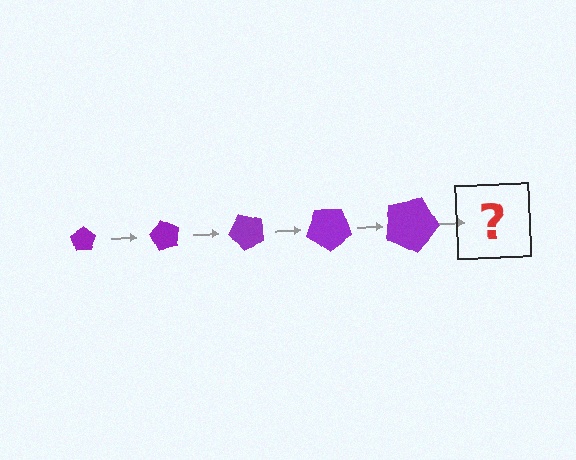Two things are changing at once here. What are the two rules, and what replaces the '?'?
The two rules are that the pentagon grows larger each step and it rotates 60 degrees each step. The '?' should be a pentagon, larger than the previous one and rotated 300 degrees from the start.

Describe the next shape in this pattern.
It should be a pentagon, larger than the previous one and rotated 300 degrees from the start.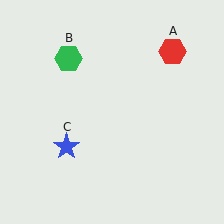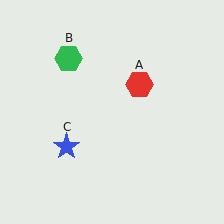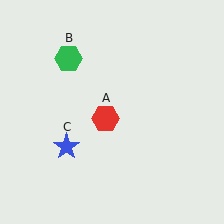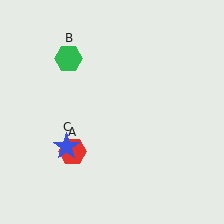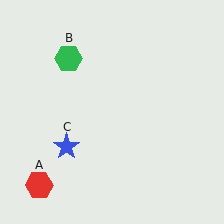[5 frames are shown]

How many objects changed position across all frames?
1 object changed position: red hexagon (object A).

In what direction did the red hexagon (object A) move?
The red hexagon (object A) moved down and to the left.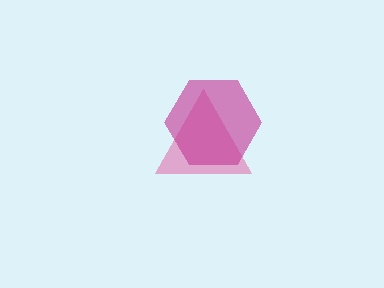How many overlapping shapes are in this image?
There are 2 overlapping shapes in the image.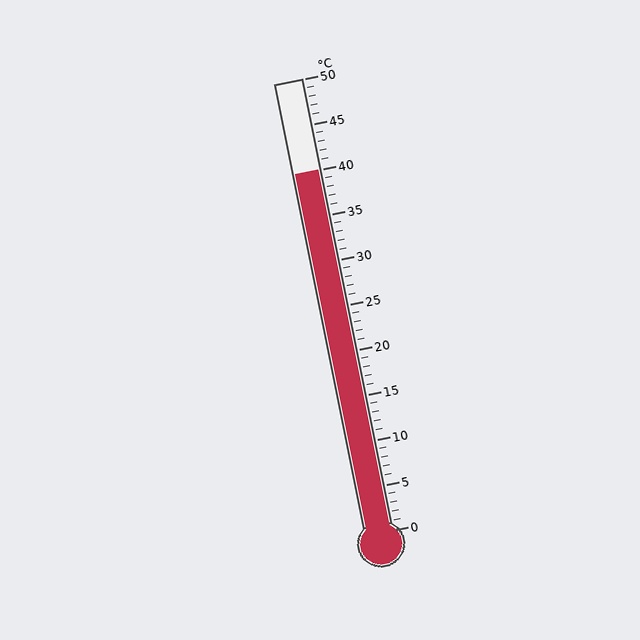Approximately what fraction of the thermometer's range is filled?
The thermometer is filled to approximately 80% of its range.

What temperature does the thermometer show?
The thermometer shows approximately 40°C.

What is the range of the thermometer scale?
The thermometer scale ranges from 0°C to 50°C.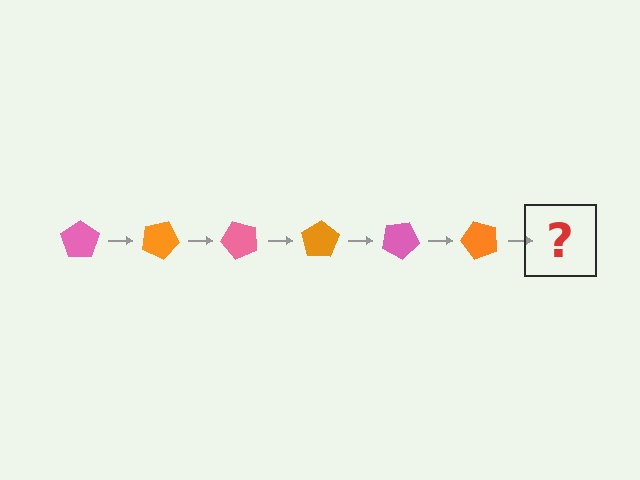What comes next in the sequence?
The next element should be a pink pentagon, rotated 150 degrees from the start.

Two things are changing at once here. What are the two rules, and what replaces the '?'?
The two rules are that it rotates 25 degrees each step and the color cycles through pink and orange. The '?' should be a pink pentagon, rotated 150 degrees from the start.